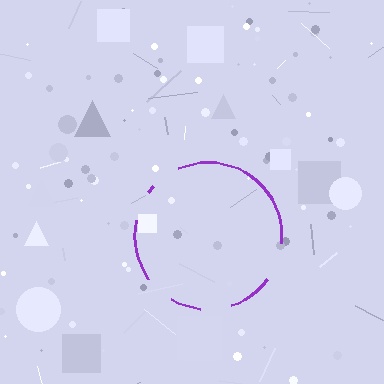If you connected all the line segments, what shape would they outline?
They would outline a circle.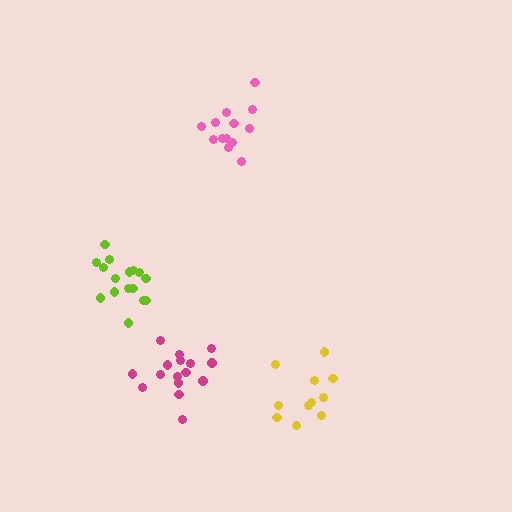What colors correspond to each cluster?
The clusters are colored: yellow, lime, pink, magenta.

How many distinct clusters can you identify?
There are 4 distinct clusters.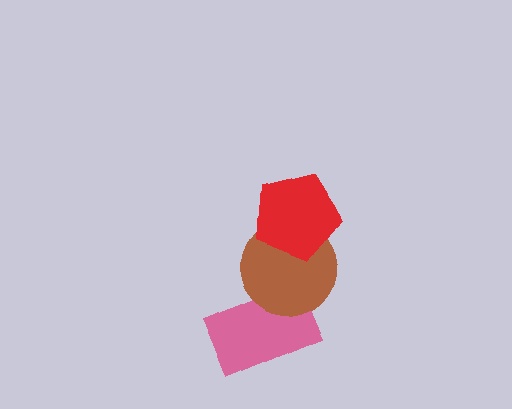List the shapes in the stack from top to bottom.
From top to bottom: the red pentagon, the brown circle, the pink rectangle.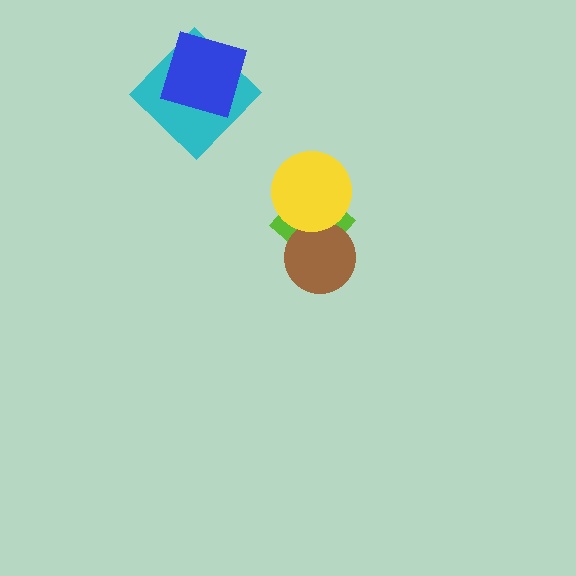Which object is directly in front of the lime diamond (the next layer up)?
The brown circle is directly in front of the lime diamond.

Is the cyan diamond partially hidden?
Yes, it is partially covered by another shape.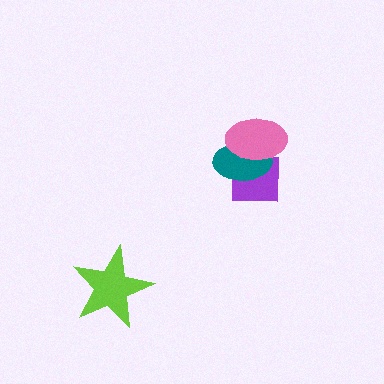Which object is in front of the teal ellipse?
The pink ellipse is in front of the teal ellipse.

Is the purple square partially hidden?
Yes, it is partially covered by another shape.